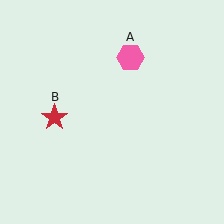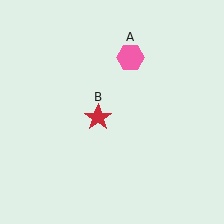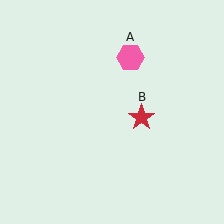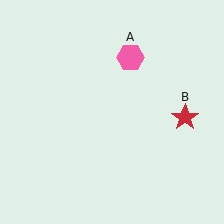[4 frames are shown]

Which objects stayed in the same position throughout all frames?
Pink hexagon (object A) remained stationary.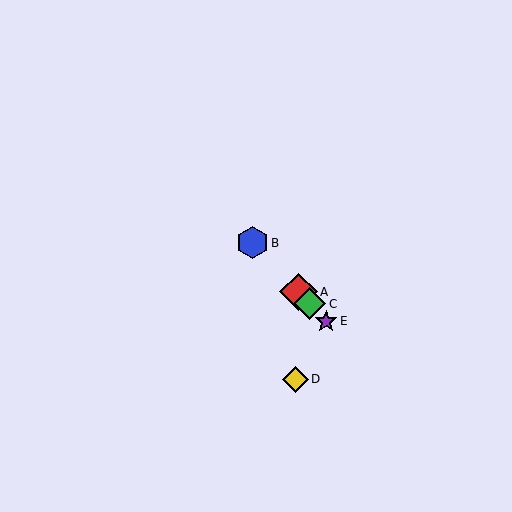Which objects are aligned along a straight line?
Objects A, B, C, E are aligned along a straight line.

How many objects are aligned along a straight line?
4 objects (A, B, C, E) are aligned along a straight line.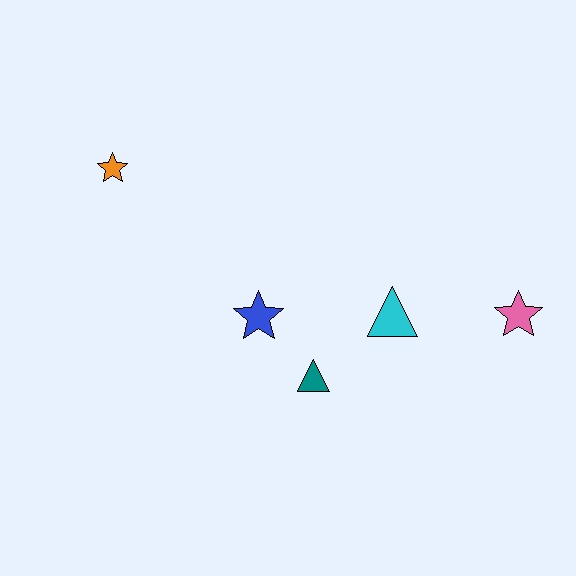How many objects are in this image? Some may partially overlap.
There are 5 objects.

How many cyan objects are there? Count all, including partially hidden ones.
There is 1 cyan object.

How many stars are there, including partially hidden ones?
There are 3 stars.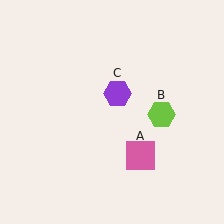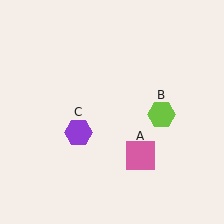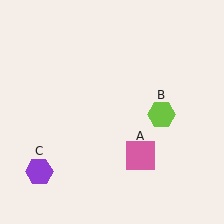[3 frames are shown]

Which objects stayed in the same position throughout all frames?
Pink square (object A) and lime hexagon (object B) remained stationary.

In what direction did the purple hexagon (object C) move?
The purple hexagon (object C) moved down and to the left.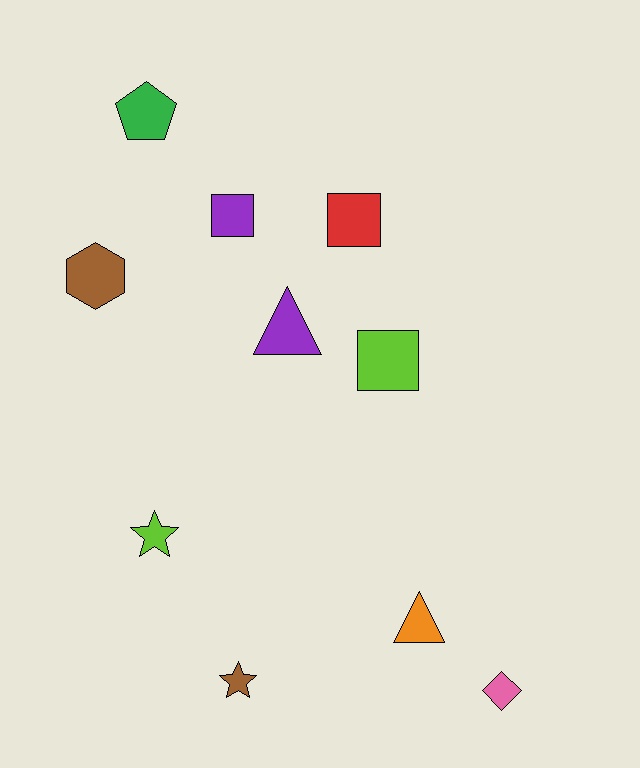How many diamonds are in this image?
There is 1 diamond.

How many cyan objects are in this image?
There are no cyan objects.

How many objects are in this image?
There are 10 objects.